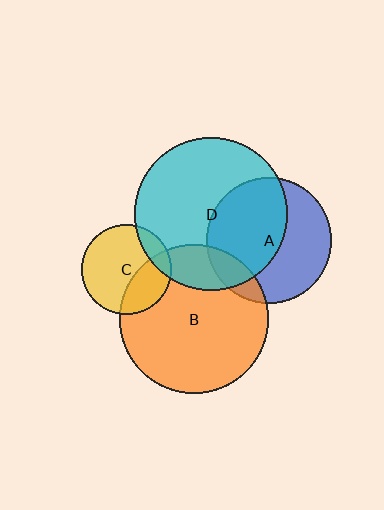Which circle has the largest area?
Circle D (cyan).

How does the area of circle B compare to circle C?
Approximately 2.7 times.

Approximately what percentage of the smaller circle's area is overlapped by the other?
Approximately 15%.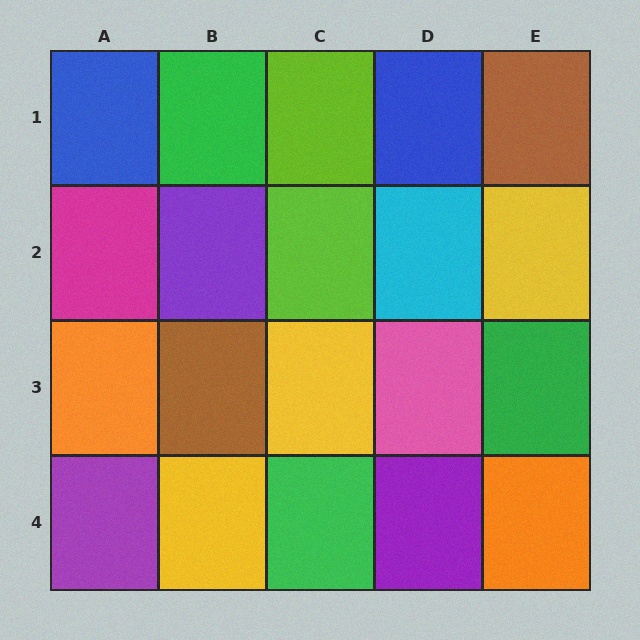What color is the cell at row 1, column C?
Lime.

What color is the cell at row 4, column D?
Purple.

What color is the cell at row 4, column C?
Green.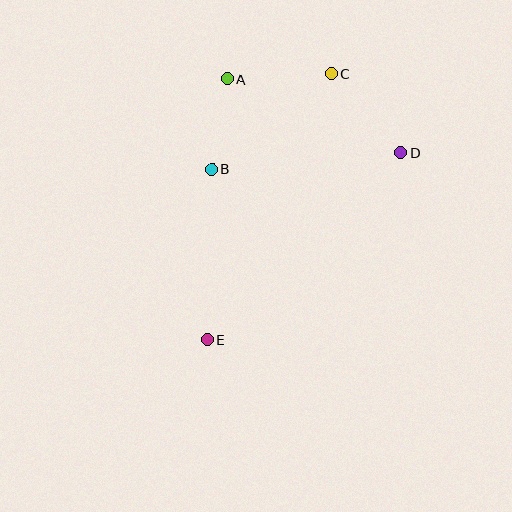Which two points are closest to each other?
Points A and B are closest to each other.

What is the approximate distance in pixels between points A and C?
The distance between A and C is approximately 105 pixels.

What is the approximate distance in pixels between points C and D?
The distance between C and D is approximately 105 pixels.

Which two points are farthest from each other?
Points C and E are farthest from each other.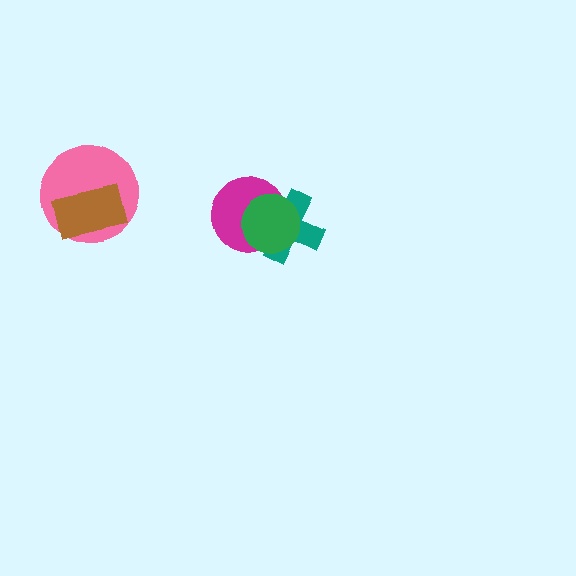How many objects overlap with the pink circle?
1 object overlaps with the pink circle.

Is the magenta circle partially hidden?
Yes, it is partially covered by another shape.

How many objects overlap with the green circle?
2 objects overlap with the green circle.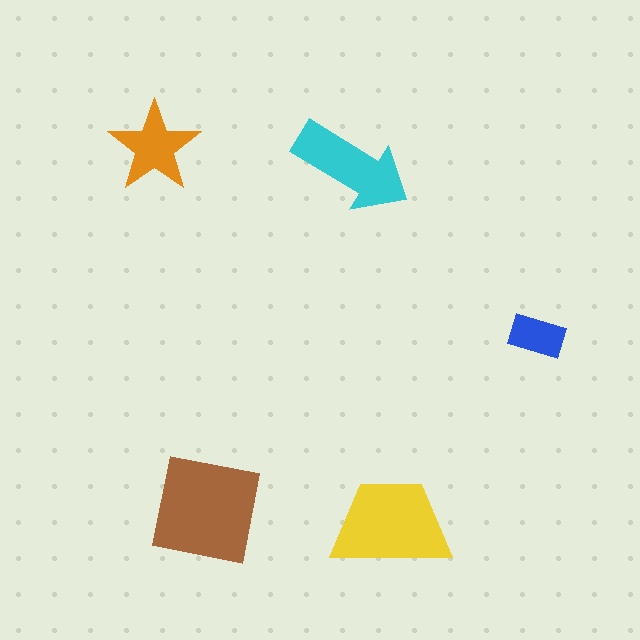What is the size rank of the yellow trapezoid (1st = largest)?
2nd.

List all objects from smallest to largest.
The blue rectangle, the orange star, the cyan arrow, the yellow trapezoid, the brown square.